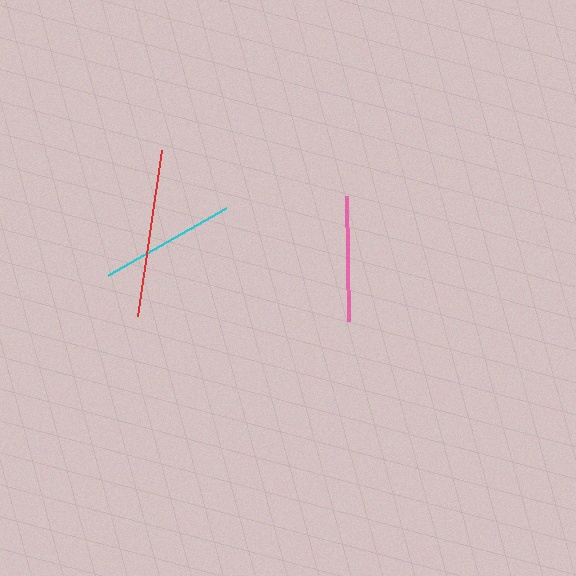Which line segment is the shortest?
The pink line is the shortest at approximately 125 pixels.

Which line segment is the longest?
The red line is the longest at approximately 167 pixels.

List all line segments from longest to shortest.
From longest to shortest: red, cyan, pink.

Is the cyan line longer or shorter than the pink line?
The cyan line is longer than the pink line.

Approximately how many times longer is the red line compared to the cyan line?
The red line is approximately 1.2 times the length of the cyan line.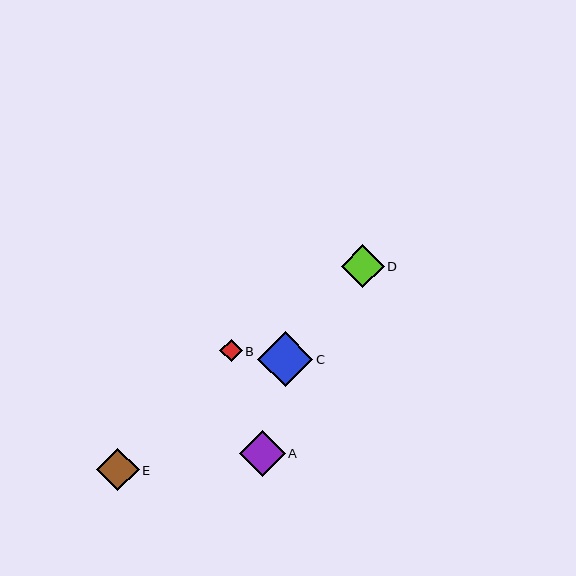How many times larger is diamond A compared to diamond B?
Diamond A is approximately 2.1 times the size of diamond B.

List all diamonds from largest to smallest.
From largest to smallest: C, A, D, E, B.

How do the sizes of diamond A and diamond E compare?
Diamond A and diamond E are approximately the same size.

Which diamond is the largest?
Diamond C is the largest with a size of approximately 55 pixels.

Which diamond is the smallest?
Diamond B is the smallest with a size of approximately 22 pixels.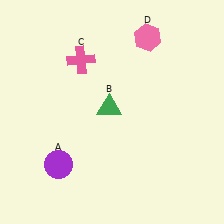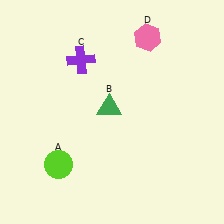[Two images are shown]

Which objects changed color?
A changed from purple to lime. C changed from pink to purple.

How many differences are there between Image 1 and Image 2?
There are 2 differences between the two images.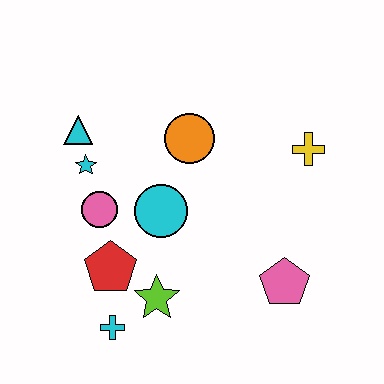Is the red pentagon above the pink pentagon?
Yes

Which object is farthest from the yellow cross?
The cyan cross is farthest from the yellow cross.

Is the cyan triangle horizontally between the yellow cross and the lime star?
No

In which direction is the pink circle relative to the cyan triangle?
The pink circle is below the cyan triangle.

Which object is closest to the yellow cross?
The orange circle is closest to the yellow cross.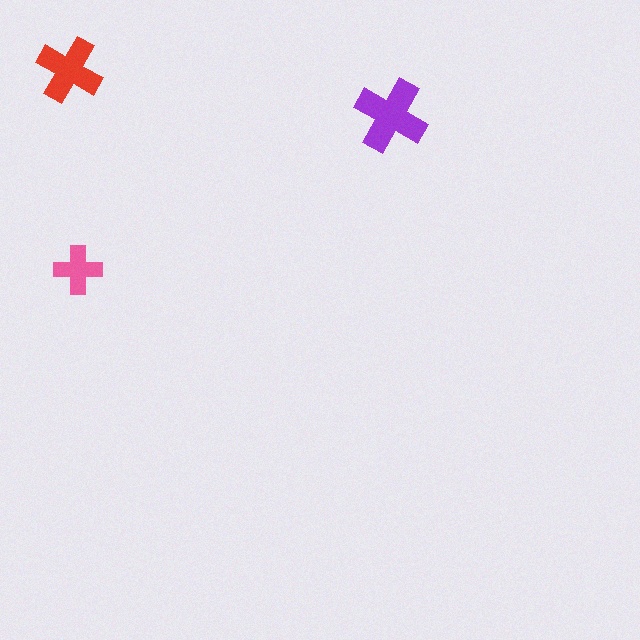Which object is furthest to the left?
The red cross is leftmost.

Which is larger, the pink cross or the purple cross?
The purple one.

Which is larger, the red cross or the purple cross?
The purple one.